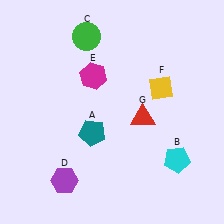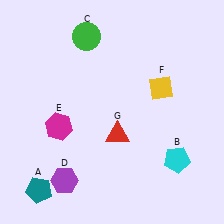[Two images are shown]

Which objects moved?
The objects that moved are: the teal pentagon (A), the magenta hexagon (E), the red triangle (G).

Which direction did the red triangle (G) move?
The red triangle (G) moved left.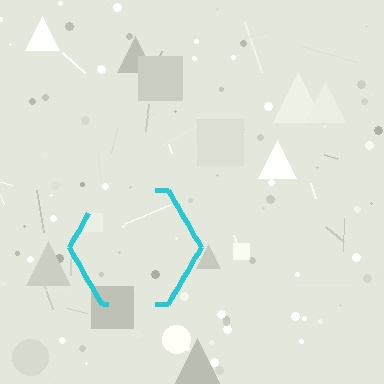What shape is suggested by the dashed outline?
The dashed outline suggests a hexagon.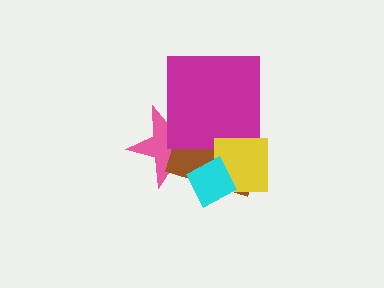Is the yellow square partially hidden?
Yes, it is partially covered by another shape.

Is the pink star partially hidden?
Yes, it is partially covered by another shape.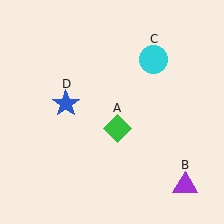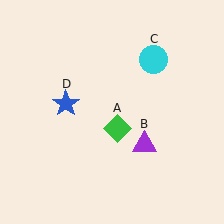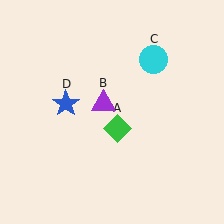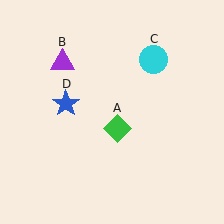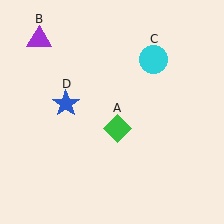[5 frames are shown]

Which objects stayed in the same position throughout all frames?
Green diamond (object A) and cyan circle (object C) and blue star (object D) remained stationary.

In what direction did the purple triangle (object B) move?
The purple triangle (object B) moved up and to the left.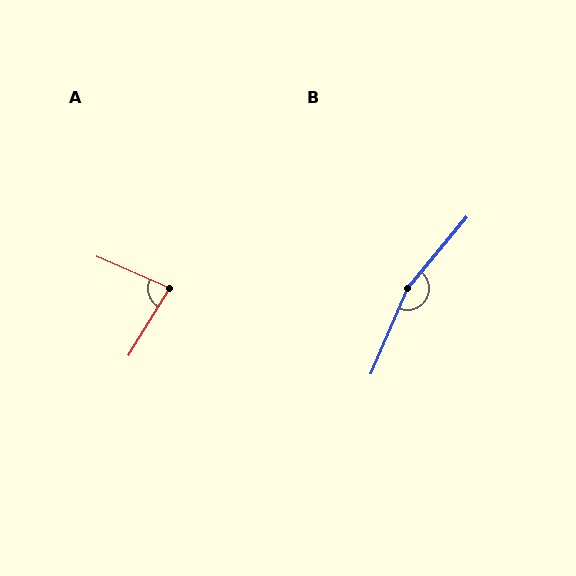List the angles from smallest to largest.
A (82°), B (163°).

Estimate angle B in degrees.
Approximately 163 degrees.